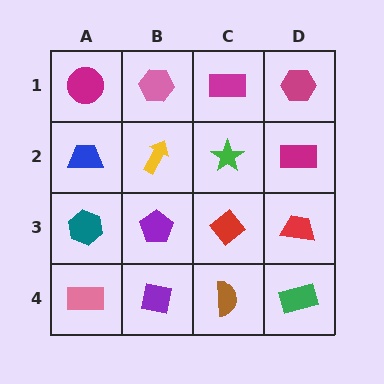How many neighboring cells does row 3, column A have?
3.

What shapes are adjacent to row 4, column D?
A red trapezoid (row 3, column D), a brown semicircle (row 4, column C).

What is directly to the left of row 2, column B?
A blue trapezoid.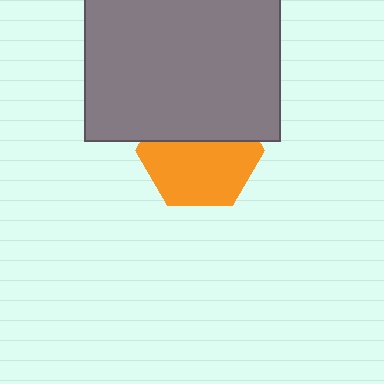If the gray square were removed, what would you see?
You would see the complete orange hexagon.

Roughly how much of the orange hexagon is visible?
About half of it is visible (roughly 60%).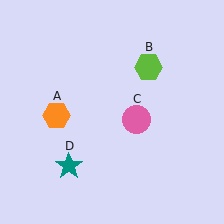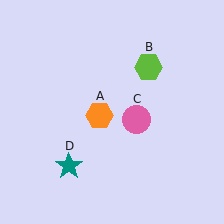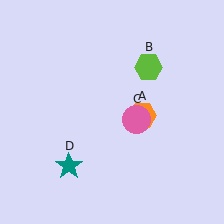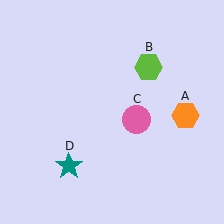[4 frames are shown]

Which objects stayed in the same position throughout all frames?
Lime hexagon (object B) and pink circle (object C) and teal star (object D) remained stationary.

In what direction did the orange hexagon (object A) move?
The orange hexagon (object A) moved right.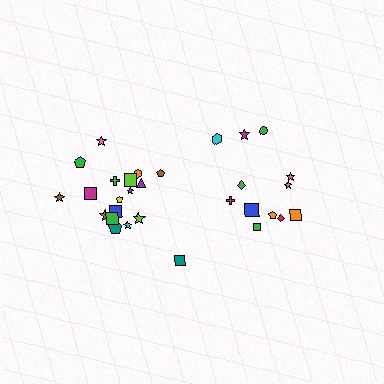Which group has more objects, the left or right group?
The left group.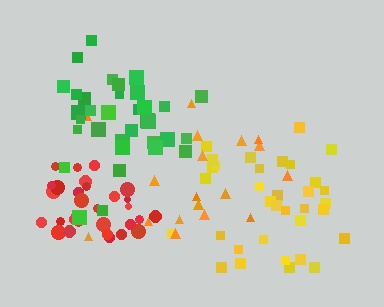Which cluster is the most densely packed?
Red.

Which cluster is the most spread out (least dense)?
Orange.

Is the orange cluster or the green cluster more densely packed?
Green.